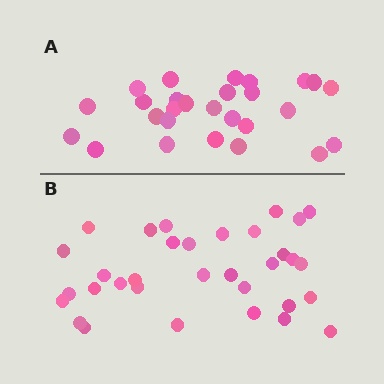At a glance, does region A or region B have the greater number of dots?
Region B (the bottom region) has more dots.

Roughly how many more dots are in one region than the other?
Region B has about 6 more dots than region A.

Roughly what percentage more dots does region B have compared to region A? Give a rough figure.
About 20% more.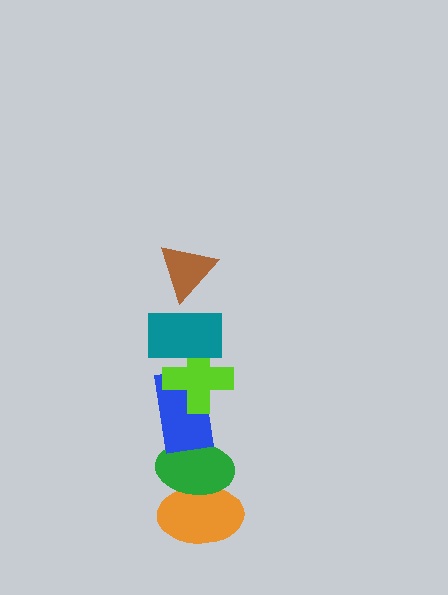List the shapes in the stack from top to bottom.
From top to bottom: the brown triangle, the teal rectangle, the lime cross, the blue rectangle, the green ellipse, the orange ellipse.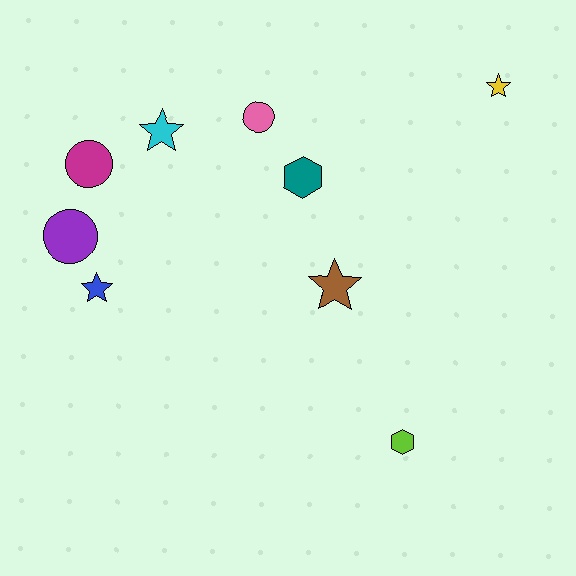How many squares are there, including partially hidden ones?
There are no squares.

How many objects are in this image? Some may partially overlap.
There are 9 objects.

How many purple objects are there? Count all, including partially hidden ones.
There is 1 purple object.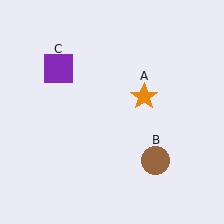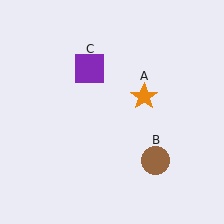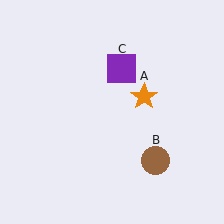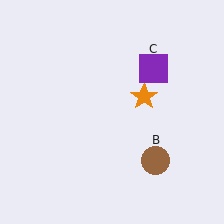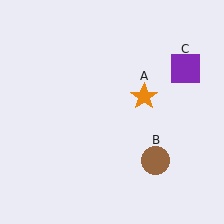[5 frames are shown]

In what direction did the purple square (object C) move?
The purple square (object C) moved right.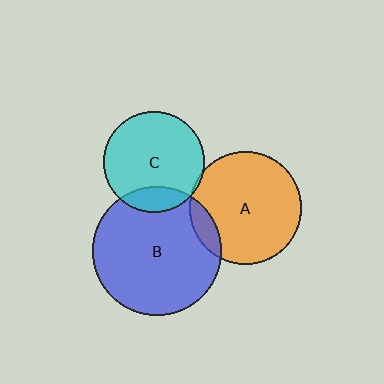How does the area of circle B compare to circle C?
Approximately 1.6 times.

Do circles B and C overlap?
Yes.